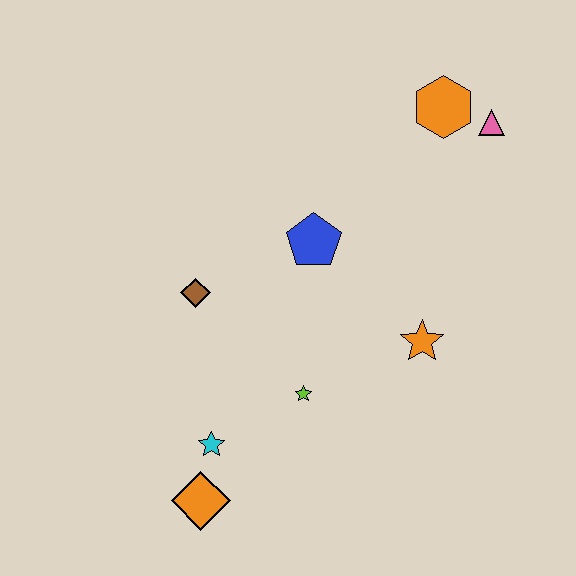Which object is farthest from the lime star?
The pink triangle is farthest from the lime star.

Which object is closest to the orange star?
The lime star is closest to the orange star.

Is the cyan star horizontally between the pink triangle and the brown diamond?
Yes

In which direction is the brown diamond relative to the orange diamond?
The brown diamond is above the orange diamond.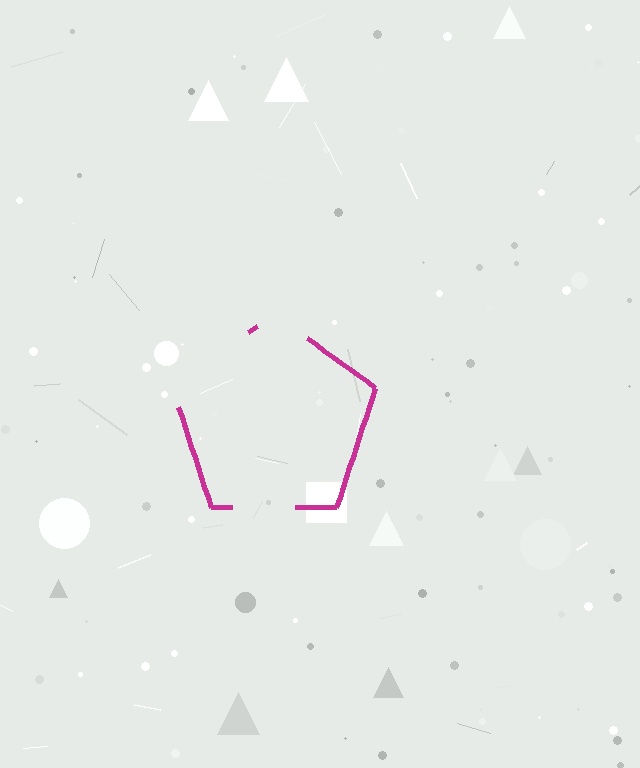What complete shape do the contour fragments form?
The contour fragments form a pentagon.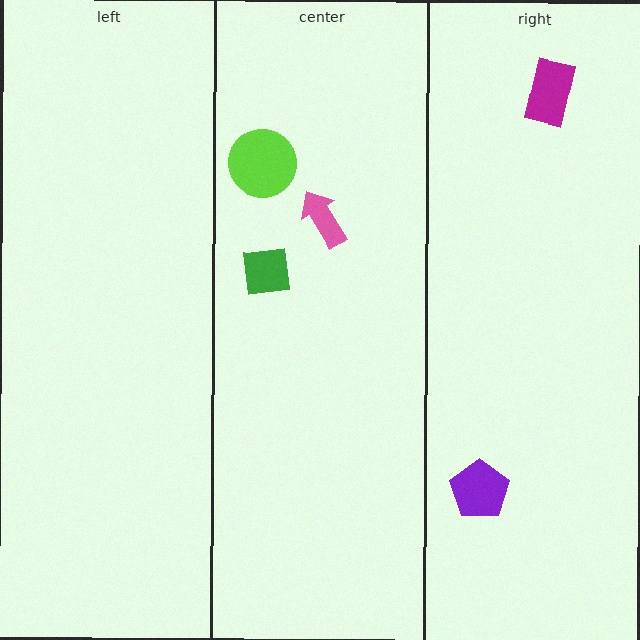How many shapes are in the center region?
3.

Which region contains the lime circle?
The center region.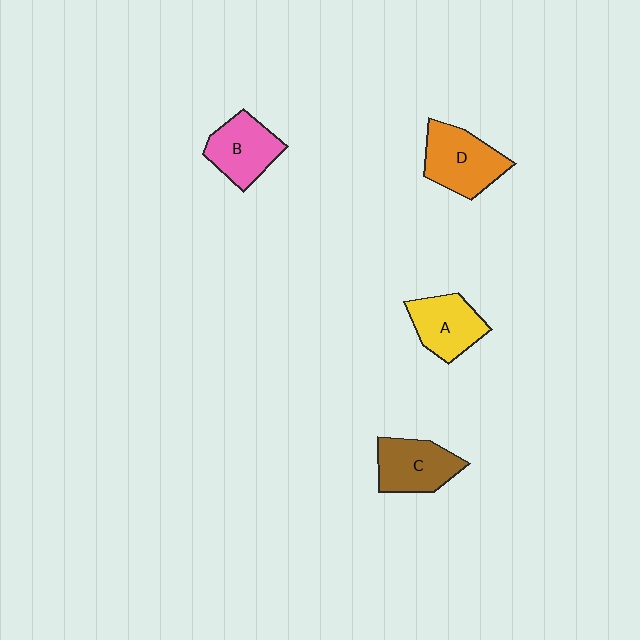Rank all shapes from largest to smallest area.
From largest to smallest: D (orange), C (brown), B (pink), A (yellow).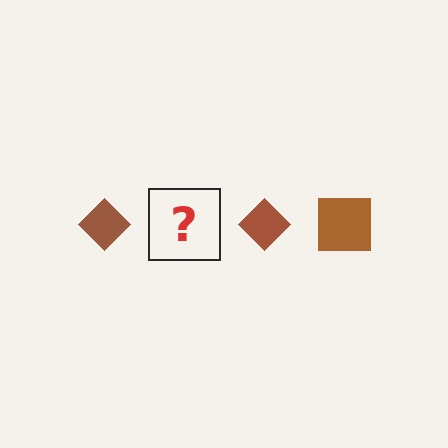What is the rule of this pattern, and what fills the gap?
The rule is that the pattern cycles through diamond, square shapes in brown. The gap should be filled with a brown square.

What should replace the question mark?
The question mark should be replaced with a brown square.